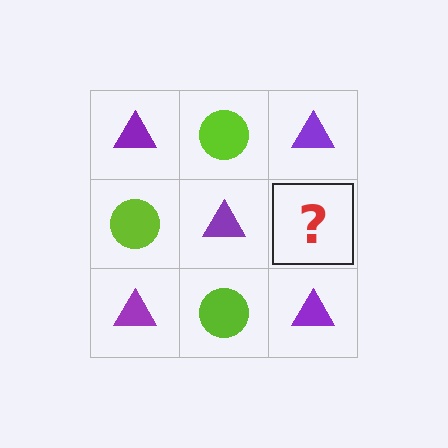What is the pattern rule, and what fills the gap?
The rule is that it alternates purple triangle and lime circle in a checkerboard pattern. The gap should be filled with a lime circle.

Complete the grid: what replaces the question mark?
The question mark should be replaced with a lime circle.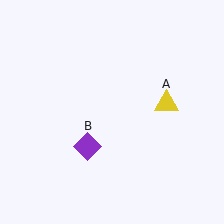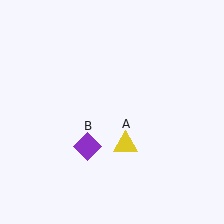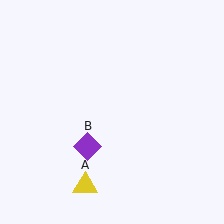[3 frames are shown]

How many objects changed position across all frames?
1 object changed position: yellow triangle (object A).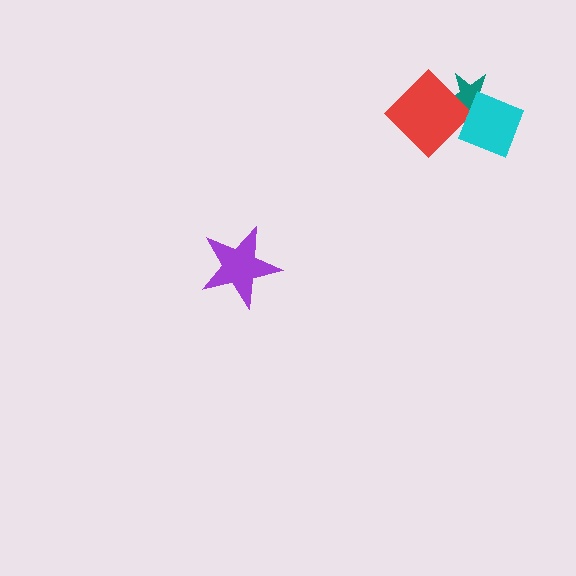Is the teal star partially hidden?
Yes, it is partially covered by another shape.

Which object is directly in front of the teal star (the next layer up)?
The red diamond is directly in front of the teal star.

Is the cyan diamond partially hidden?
No, no other shape covers it.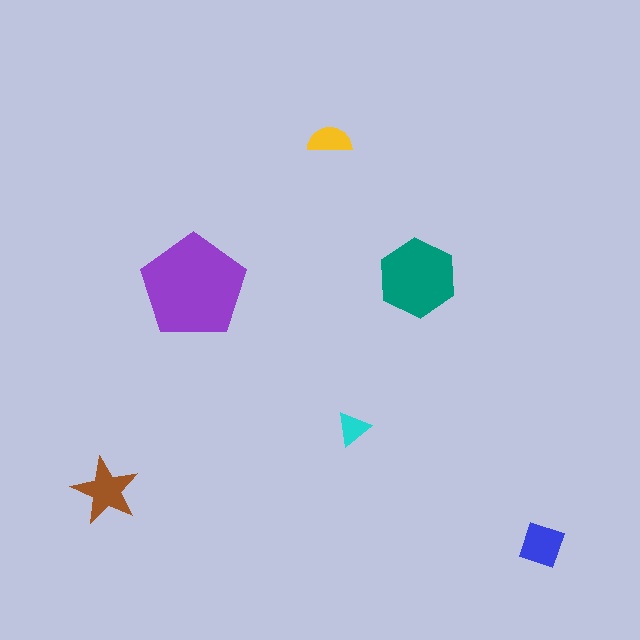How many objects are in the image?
There are 6 objects in the image.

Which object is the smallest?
The cyan triangle.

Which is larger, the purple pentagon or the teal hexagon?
The purple pentagon.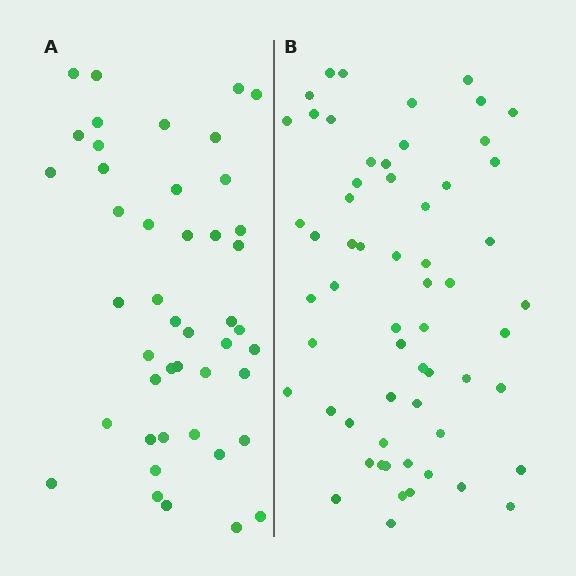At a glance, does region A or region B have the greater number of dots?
Region B (the right region) has more dots.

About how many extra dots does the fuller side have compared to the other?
Region B has approximately 15 more dots than region A.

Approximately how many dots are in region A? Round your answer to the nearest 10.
About 40 dots. (The exact count is 45, which rounds to 40.)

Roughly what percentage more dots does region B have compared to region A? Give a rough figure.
About 35% more.